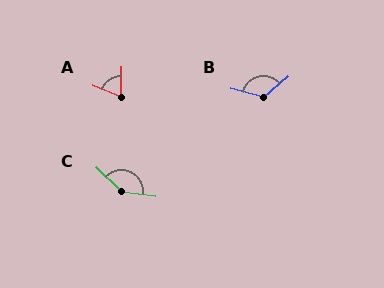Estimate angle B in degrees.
Approximately 125 degrees.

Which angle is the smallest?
A, at approximately 69 degrees.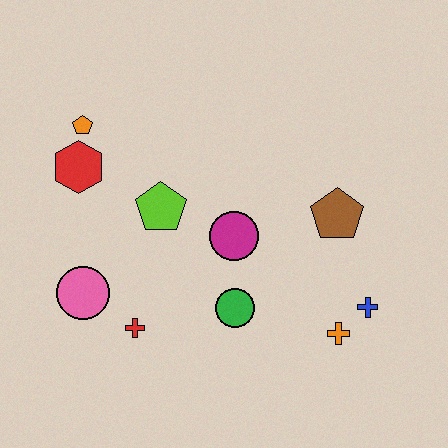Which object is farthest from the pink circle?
The blue cross is farthest from the pink circle.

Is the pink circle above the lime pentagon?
No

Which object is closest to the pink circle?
The red cross is closest to the pink circle.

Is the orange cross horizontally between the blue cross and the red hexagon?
Yes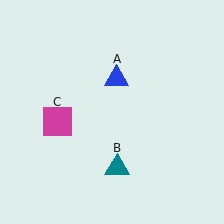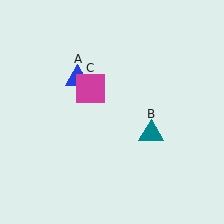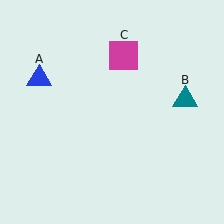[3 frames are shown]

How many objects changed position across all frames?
3 objects changed position: blue triangle (object A), teal triangle (object B), magenta square (object C).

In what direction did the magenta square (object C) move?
The magenta square (object C) moved up and to the right.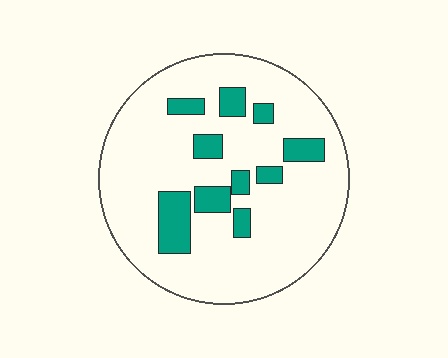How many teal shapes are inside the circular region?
10.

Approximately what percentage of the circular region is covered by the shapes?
Approximately 15%.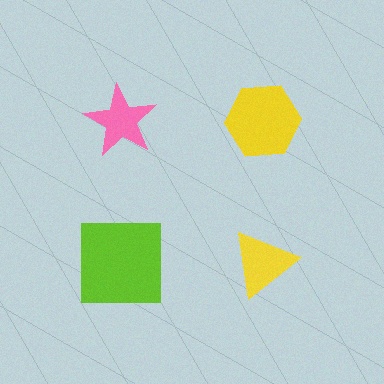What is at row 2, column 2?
A yellow triangle.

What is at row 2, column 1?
A lime square.